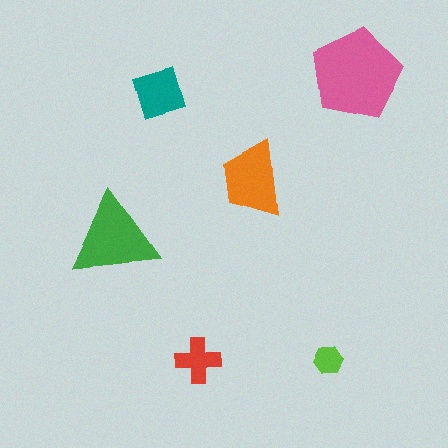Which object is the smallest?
The lime hexagon.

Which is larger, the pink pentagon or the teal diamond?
The pink pentagon.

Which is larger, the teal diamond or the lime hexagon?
The teal diamond.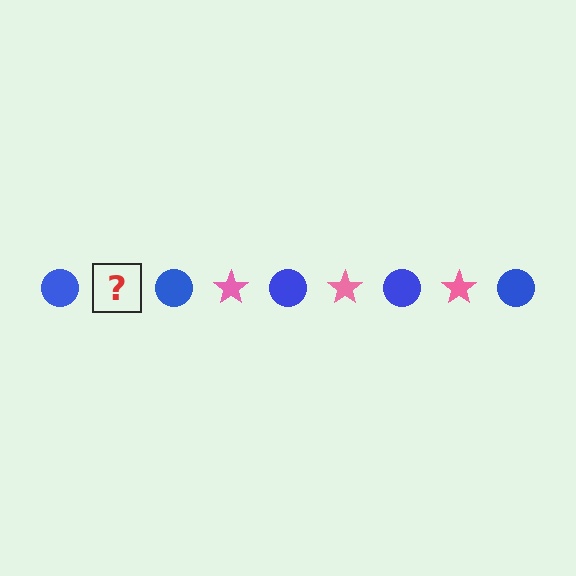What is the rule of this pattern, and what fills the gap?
The rule is that the pattern alternates between blue circle and pink star. The gap should be filled with a pink star.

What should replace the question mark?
The question mark should be replaced with a pink star.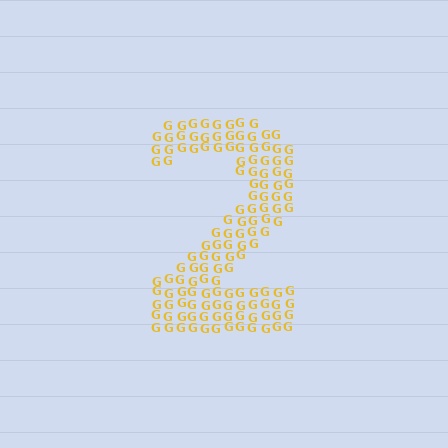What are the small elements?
The small elements are letter G's.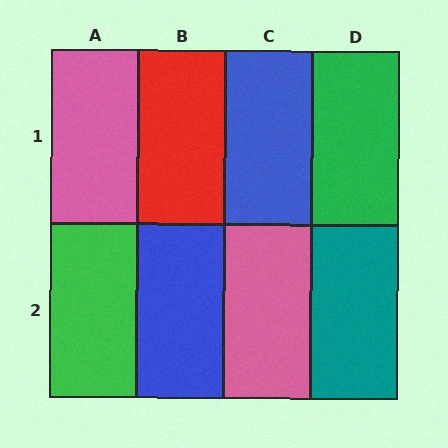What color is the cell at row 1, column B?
Red.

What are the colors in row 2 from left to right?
Green, blue, pink, teal.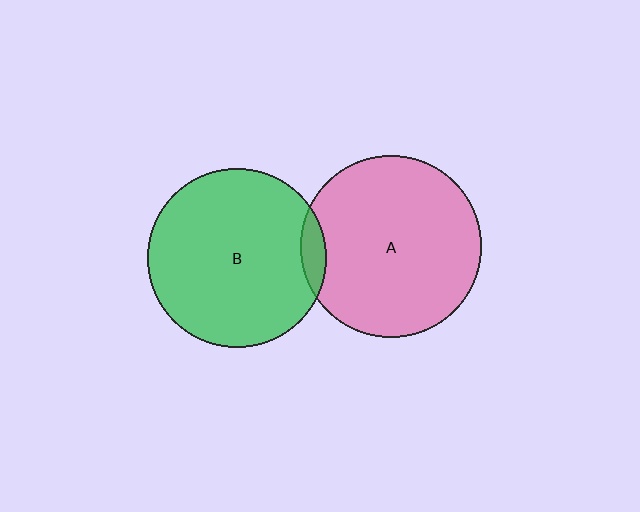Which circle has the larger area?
Circle A (pink).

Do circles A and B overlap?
Yes.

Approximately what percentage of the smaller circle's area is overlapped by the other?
Approximately 5%.